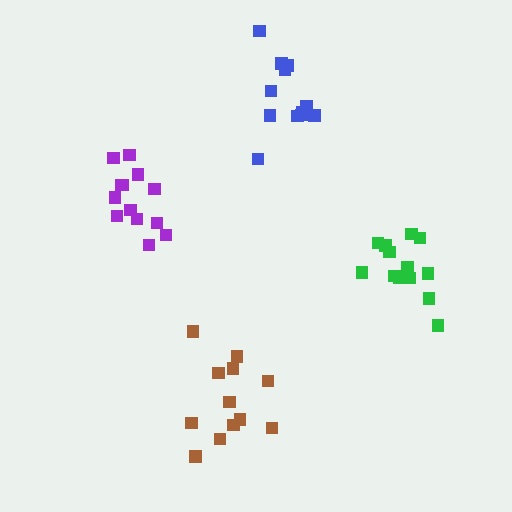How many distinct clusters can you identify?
There are 4 distinct clusters.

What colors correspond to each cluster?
The clusters are colored: purple, blue, brown, green.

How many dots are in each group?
Group 1: 13 dots, Group 2: 13 dots, Group 3: 12 dots, Group 4: 13 dots (51 total).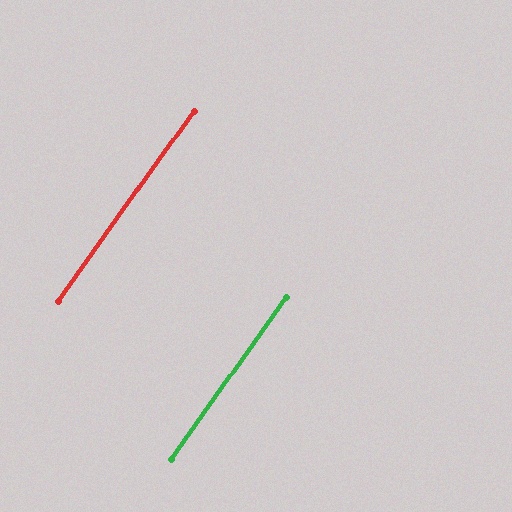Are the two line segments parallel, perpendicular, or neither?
Parallel — their directions differ by only 0.1°.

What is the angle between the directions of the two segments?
Approximately 0 degrees.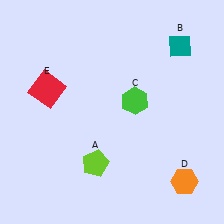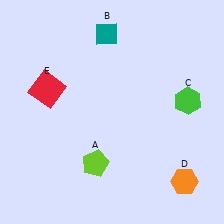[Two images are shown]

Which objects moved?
The objects that moved are: the teal diamond (B), the green hexagon (C).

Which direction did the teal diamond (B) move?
The teal diamond (B) moved left.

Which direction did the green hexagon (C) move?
The green hexagon (C) moved right.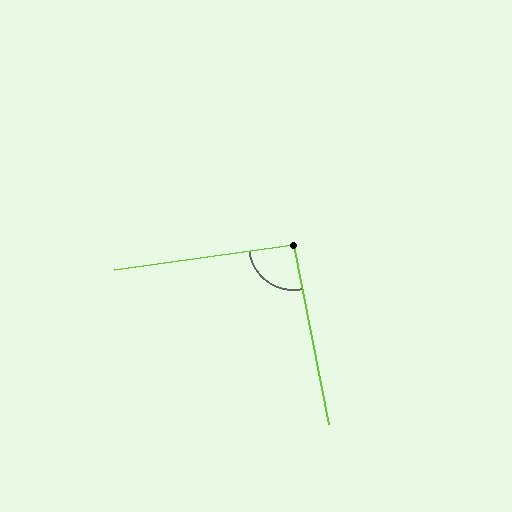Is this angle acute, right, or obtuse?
It is approximately a right angle.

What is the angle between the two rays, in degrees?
Approximately 93 degrees.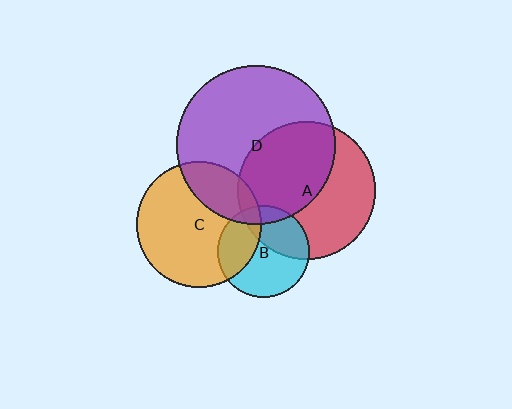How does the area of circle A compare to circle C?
Approximately 1.2 times.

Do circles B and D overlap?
Yes.